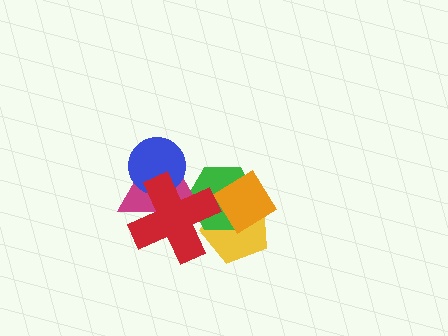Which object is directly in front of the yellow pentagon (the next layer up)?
The green hexagon is directly in front of the yellow pentagon.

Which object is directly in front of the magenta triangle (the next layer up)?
The blue circle is directly in front of the magenta triangle.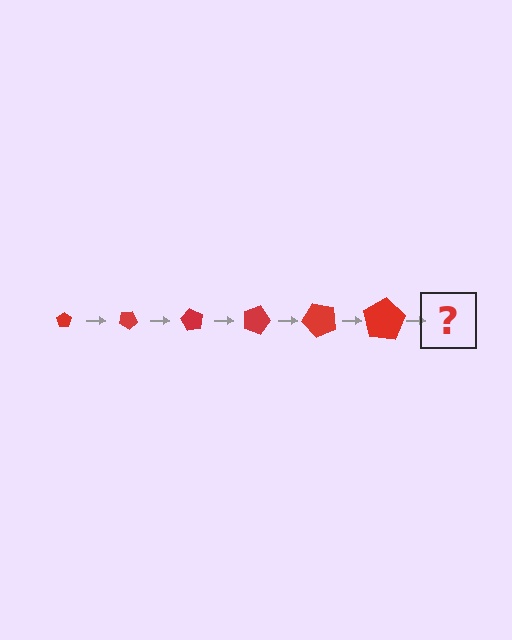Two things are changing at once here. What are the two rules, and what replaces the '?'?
The two rules are that the pentagon grows larger each step and it rotates 30 degrees each step. The '?' should be a pentagon, larger than the previous one and rotated 180 degrees from the start.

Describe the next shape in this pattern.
It should be a pentagon, larger than the previous one and rotated 180 degrees from the start.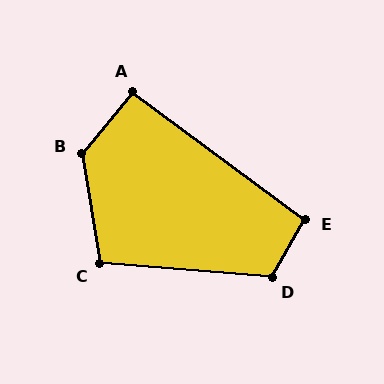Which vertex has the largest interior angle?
B, at approximately 132 degrees.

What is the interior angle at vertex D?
Approximately 116 degrees (obtuse).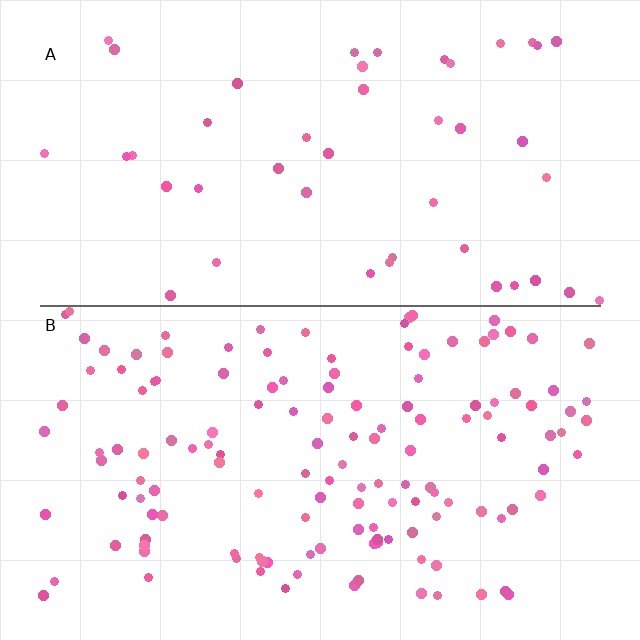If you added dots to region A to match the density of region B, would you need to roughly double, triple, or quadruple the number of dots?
Approximately triple.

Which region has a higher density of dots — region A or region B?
B (the bottom).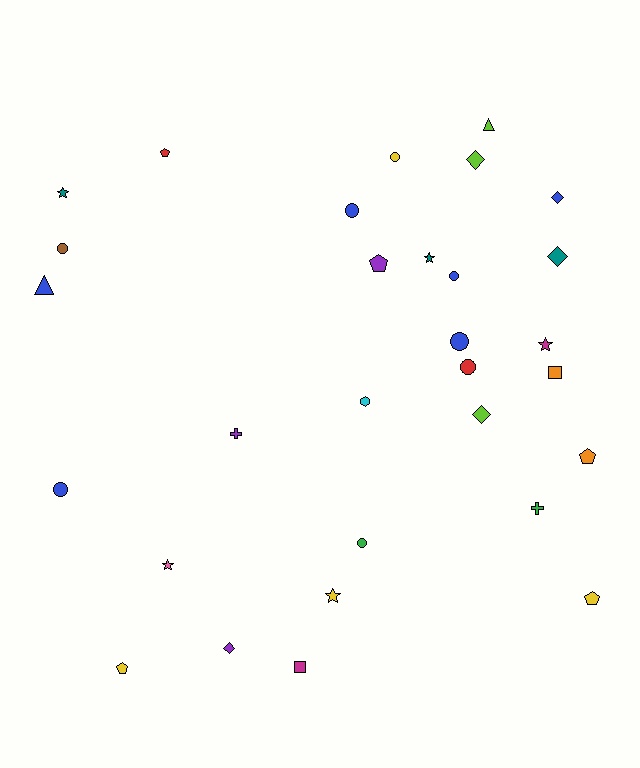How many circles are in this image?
There are 8 circles.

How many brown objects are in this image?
There is 1 brown object.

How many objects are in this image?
There are 30 objects.